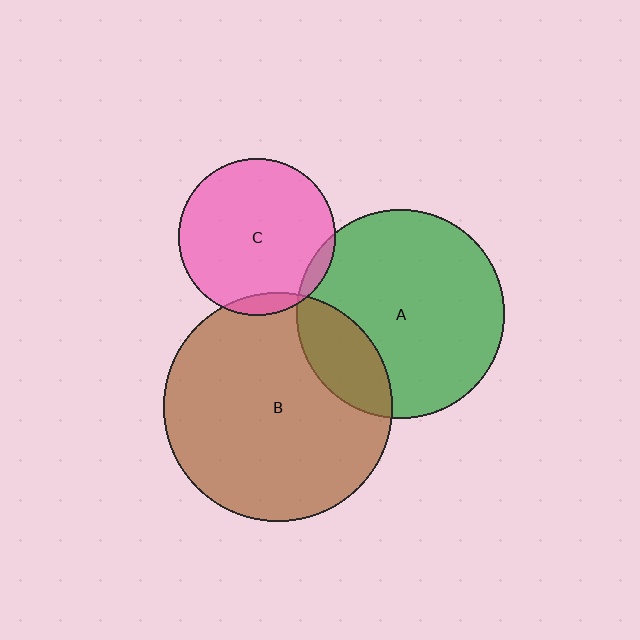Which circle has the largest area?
Circle B (brown).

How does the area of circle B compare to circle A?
Approximately 1.2 times.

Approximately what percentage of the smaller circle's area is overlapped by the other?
Approximately 5%.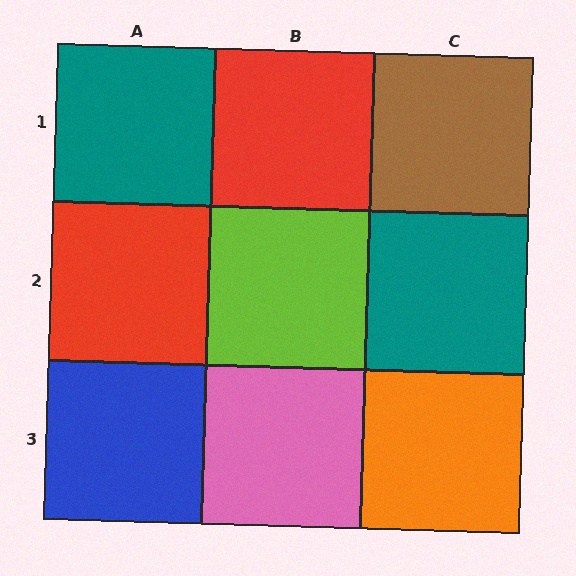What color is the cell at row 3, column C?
Orange.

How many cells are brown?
1 cell is brown.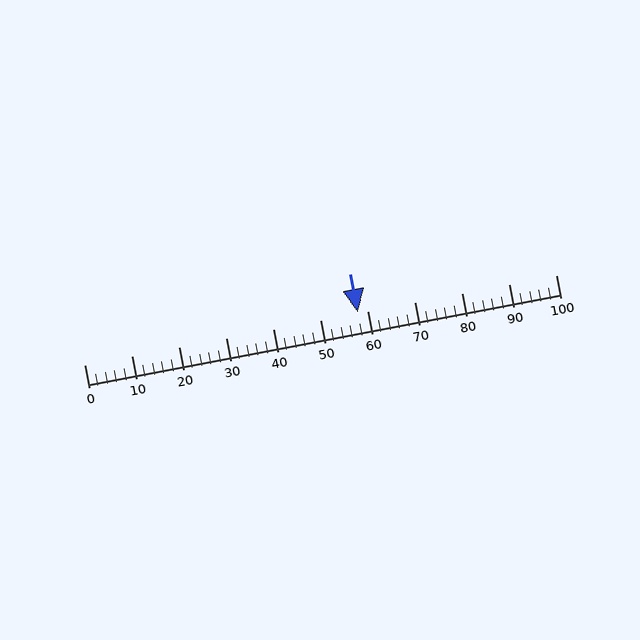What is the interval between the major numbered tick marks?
The major tick marks are spaced 10 units apart.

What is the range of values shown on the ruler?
The ruler shows values from 0 to 100.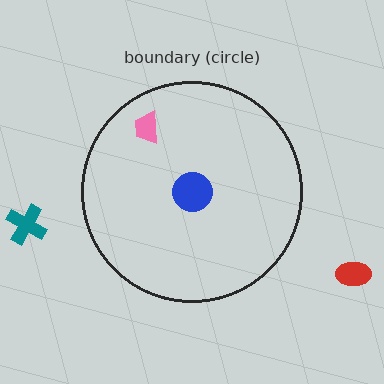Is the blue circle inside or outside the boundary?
Inside.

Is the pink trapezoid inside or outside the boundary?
Inside.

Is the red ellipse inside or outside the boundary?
Outside.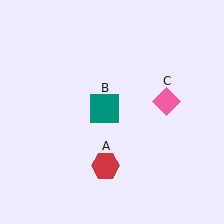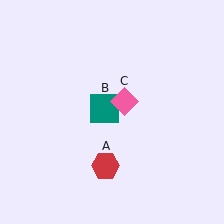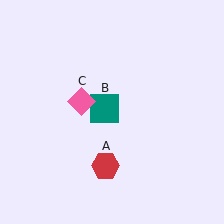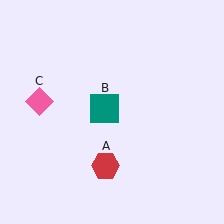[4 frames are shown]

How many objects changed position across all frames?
1 object changed position: pink diamond (object C).